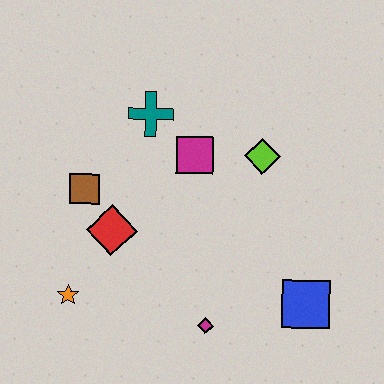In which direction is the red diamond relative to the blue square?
The red diamond is to the left of the blue square.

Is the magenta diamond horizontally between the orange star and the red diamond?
No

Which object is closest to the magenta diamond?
The blue square is closest to the magenta diamond.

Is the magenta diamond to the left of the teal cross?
No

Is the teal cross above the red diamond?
Yes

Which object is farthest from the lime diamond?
The orange star is farthest from the lime diamond.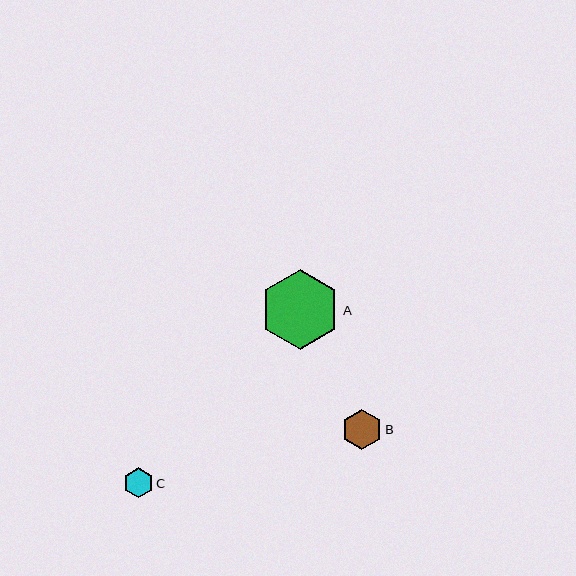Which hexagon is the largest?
Hexagon A is the largest with a size of approximately 79 pixels.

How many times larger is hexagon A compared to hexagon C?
Hexagon A is approximately 2.7 times the size of hexagon C.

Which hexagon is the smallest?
Hexagon C is the smallest with a size of approximately 30 pixels.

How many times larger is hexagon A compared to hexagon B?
Hexagon A is approximately 2.0 times the size of hexagon B.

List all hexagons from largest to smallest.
From largest to smallest: A, B, C.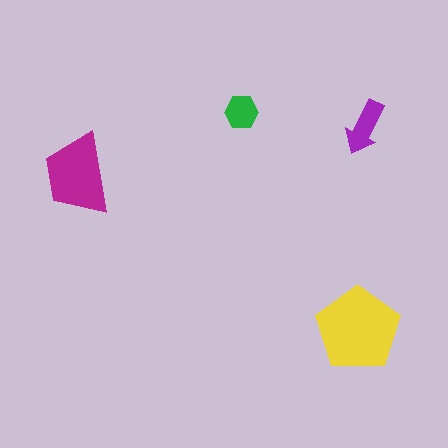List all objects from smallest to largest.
The green hexagon, the purple arrow, the magenta trapezoid, the yellow pentagon.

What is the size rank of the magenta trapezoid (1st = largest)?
2nd.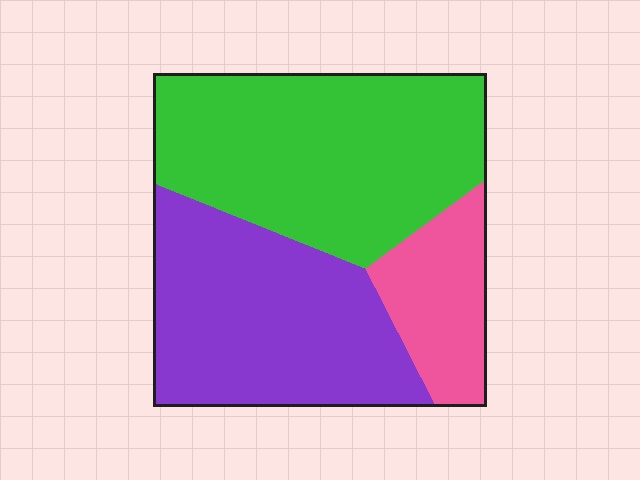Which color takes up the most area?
Green, at roughly 45%.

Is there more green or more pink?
Green.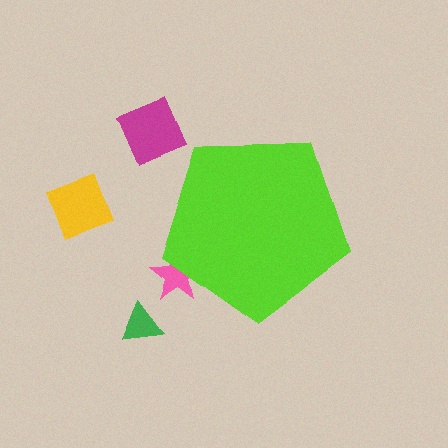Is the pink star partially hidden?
Yes, the pink star is partially hidden behind the lime pentagon.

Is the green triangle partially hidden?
No, the green triangle is fully visible.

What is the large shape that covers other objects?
A lime pentagon.